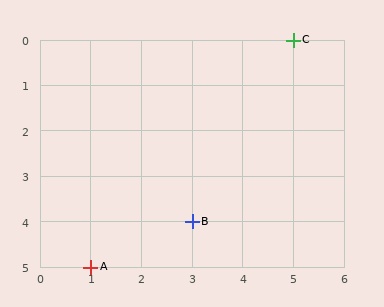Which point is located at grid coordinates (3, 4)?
Point B is at (3, 4).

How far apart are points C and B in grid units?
Points C and B are 2 columns and 4 rows apart (about 4.5 grid units diagonally).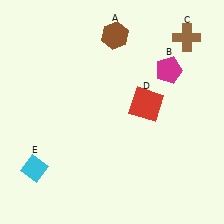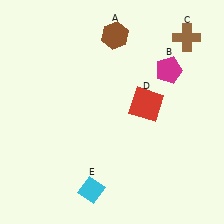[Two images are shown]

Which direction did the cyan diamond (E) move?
The cyan diamond (E) moved right.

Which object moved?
The cyan diamond (E) moved right.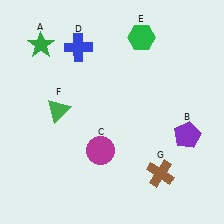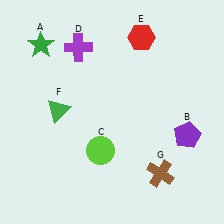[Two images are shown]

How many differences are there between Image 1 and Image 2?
There are 3 differences between the two images.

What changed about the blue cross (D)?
In Image 1, D is blue. In Image 2, it changed to purple.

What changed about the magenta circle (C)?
In Image 1, C is magenta. In Image 2, it changed to lime.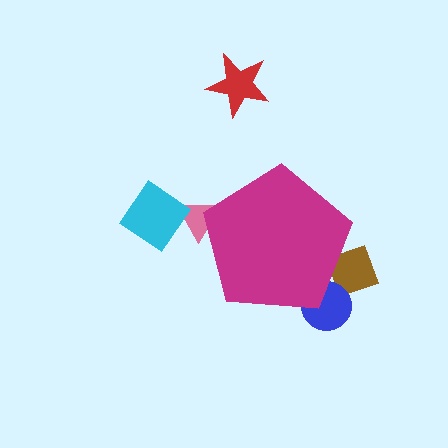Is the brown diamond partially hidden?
Yes, the brown diamond is partially hidden behind the magenta pentagon.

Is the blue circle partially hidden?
Yes, the blue circle is partially hidden behind the magenta pentagon.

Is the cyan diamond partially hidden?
No, the cyan diamond is fully visible.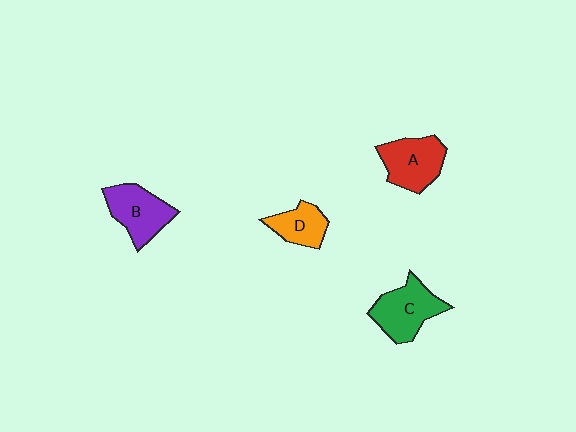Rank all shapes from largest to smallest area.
From largest to smallest: C (green), B (purple), A (red), D (orange).